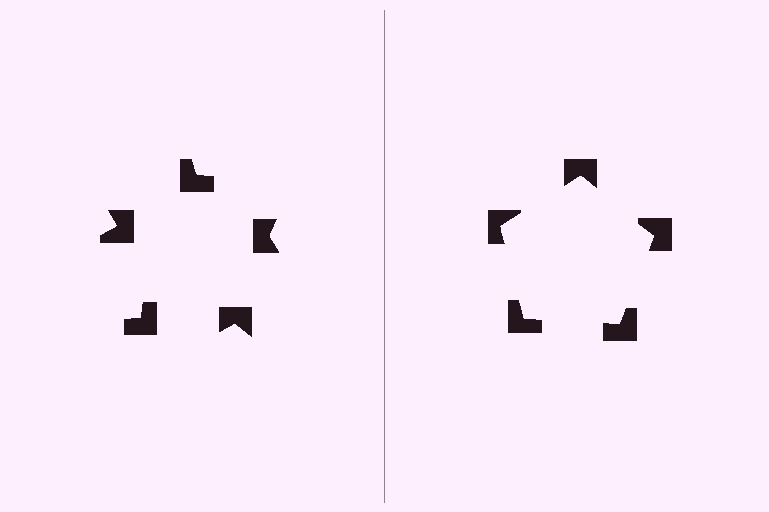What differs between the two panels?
The notched squares are positioned identically on both sides; only the wedge orientations differ. On the right they align to a pentagon; on the left they are misaligned.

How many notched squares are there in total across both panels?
10 — 5 on each side.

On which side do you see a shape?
An illusory pentagon appears on the right side. On the left side the wedge cuts are rotated, so no coherent shape forms.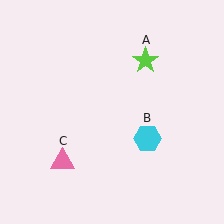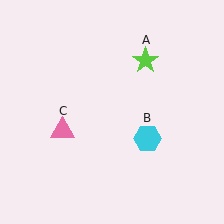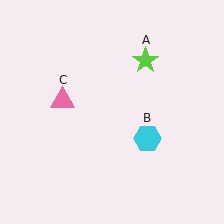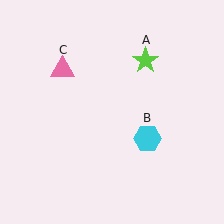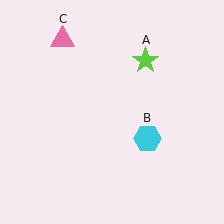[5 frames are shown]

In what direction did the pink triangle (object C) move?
The pink triangle (object C) moved up.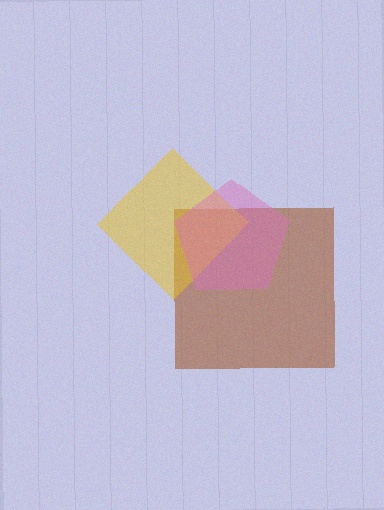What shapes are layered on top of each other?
The layered shapes are: a brown square, a yellow diamond, a pink pentagon.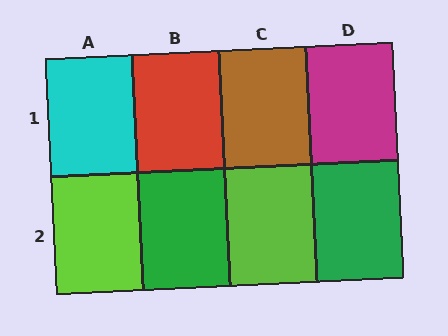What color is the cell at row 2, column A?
Lime.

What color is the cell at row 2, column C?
Lime.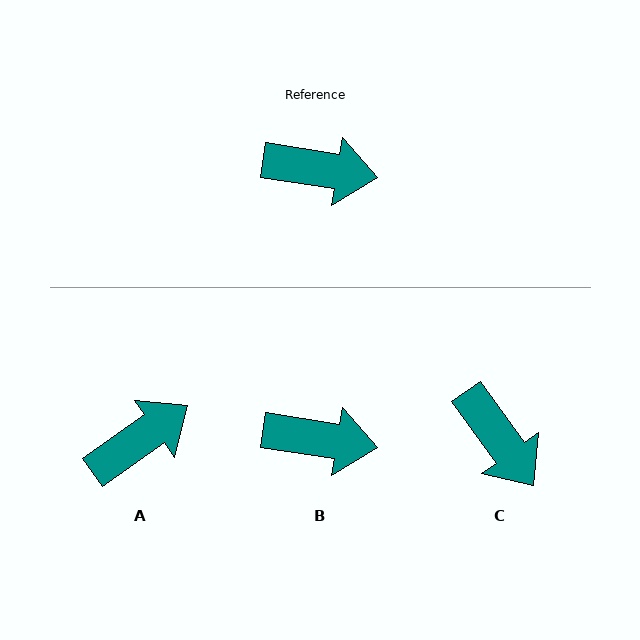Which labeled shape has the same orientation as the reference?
B.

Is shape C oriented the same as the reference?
No, it is off by about 45 degrees.